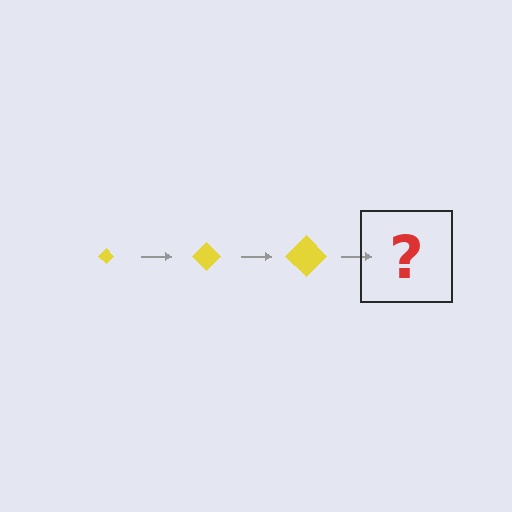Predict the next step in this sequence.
The next step is a yellow diamond, larger than the previous one.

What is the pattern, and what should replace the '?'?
The pattern is that the diamond gets progressively larger each step. The '?' should be a yellow diamond, larger than the previous one.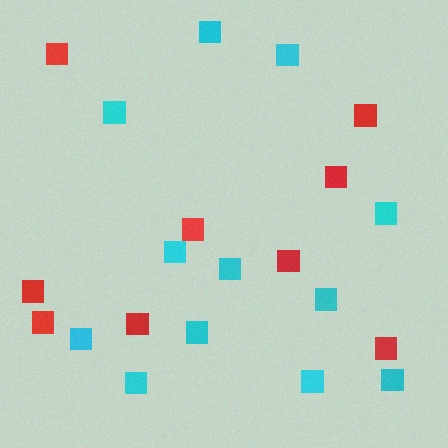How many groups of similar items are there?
There are 2 groups: one group of cyan squares (12) and one group of red squares (9).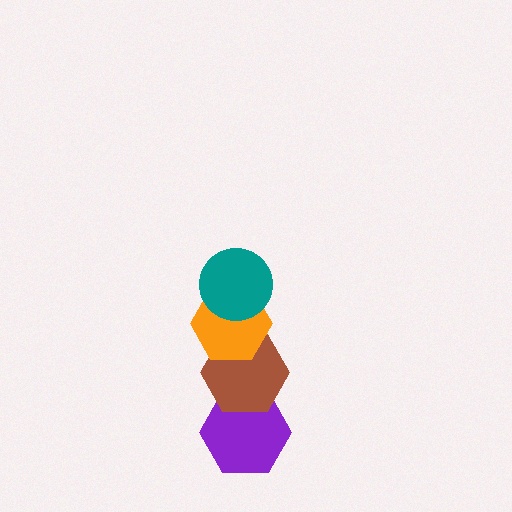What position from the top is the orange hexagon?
The orange hexagon is 2nd from the top.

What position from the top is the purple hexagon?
The purple hexagon is 4th from the top.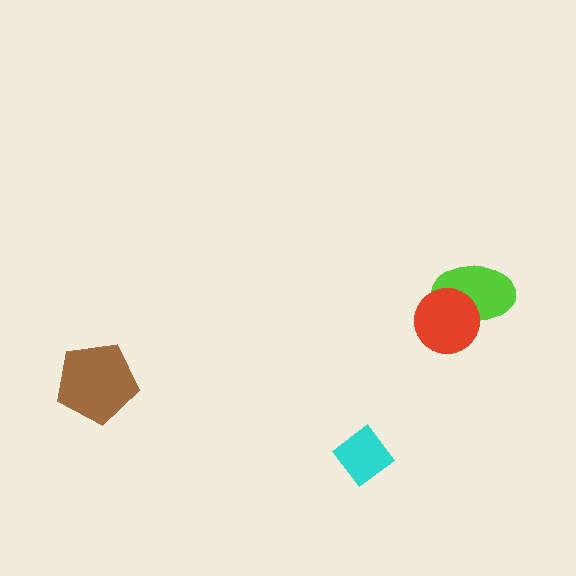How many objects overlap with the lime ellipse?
1 object overlaps with the lime ellipse.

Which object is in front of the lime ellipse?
The red circle is in front of the lime ellipse.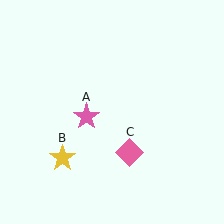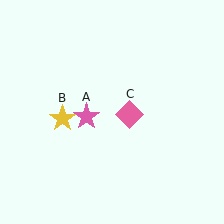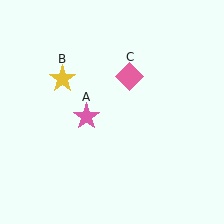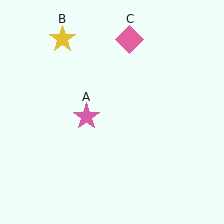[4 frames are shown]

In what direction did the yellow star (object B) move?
The yellow star (object B) moved up.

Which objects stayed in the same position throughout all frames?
Pink star (object A) remained stationary.